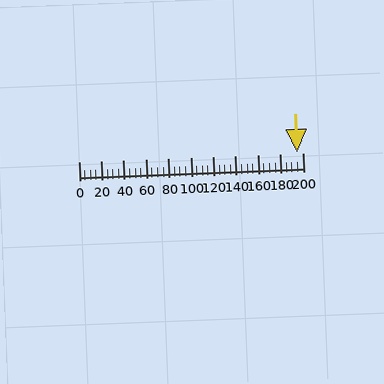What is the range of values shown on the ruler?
The ruler shows values from 0 to 200.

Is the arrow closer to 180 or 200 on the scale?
The arrow is closer to 200.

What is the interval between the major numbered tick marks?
The major tick marks are spaced 20 units apart.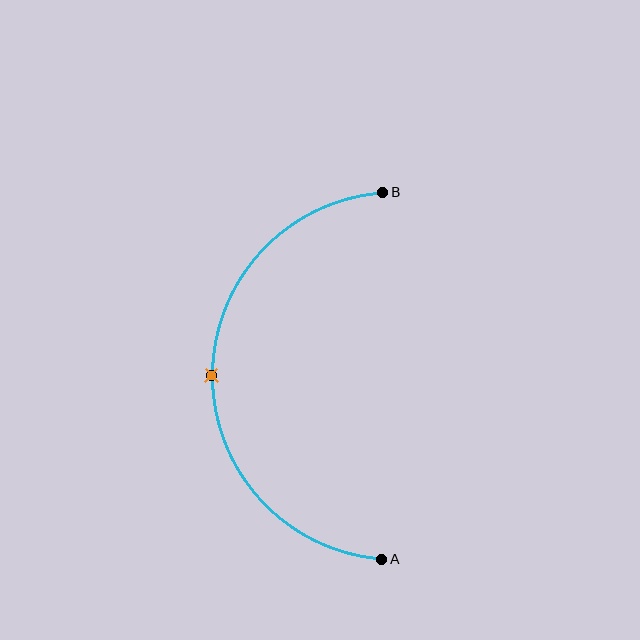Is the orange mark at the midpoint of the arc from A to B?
Yes. The orange mark lies on the arc at equal arc-length from both A and B — it is the arc midpoint.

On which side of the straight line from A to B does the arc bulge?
The arc bulges to the left of the straight line connecting A and B.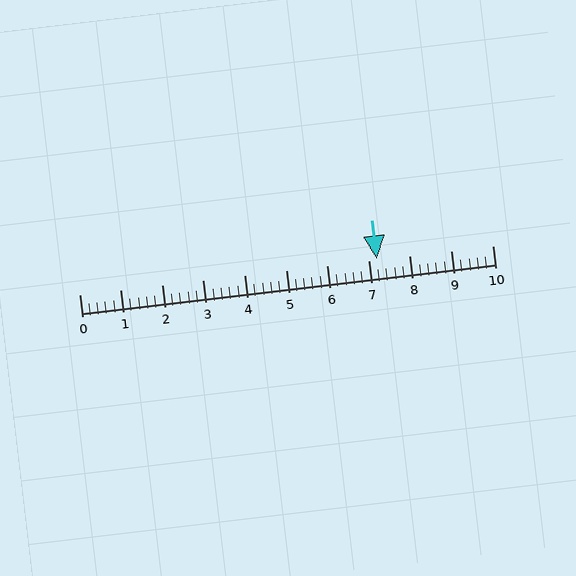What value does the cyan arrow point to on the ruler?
The cyan arrow points to approximately 7.2.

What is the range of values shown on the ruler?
The ruler shows values from 0 to 10.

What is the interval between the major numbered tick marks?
The major tick marks are spaced 1 units apart.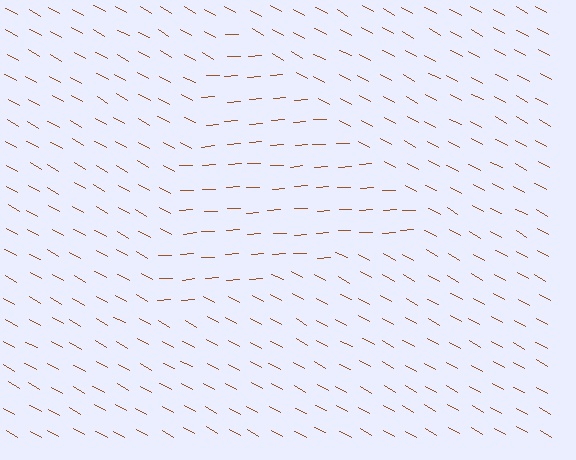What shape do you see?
I see a triangle.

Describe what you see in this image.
The image is filled with small brown line segments. A triangle region in the image has lines oriented differently from the surrounding lines, creating a visible texture boundary.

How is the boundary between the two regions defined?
The boundary is defined purely by a change in line orientation (approximately 33 degrees difference). All lines are the same color and thickness.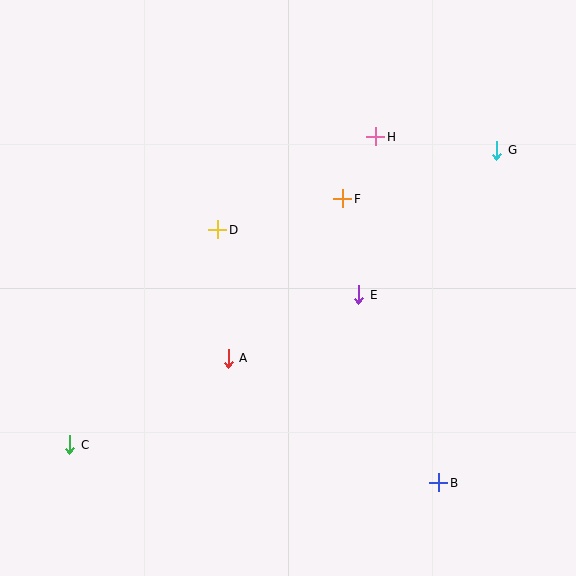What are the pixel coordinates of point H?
Point H is at (375, 137).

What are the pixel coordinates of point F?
Point F is at (343, 199).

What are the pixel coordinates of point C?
Point C is at (70, 445).